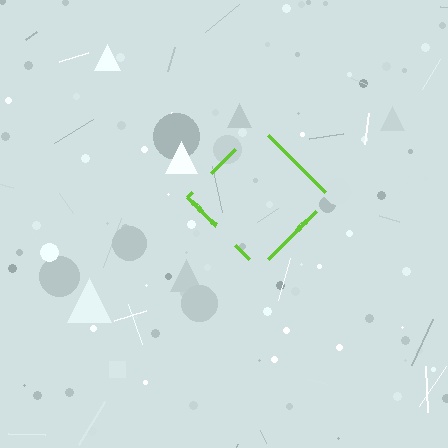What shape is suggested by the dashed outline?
The dashed outline suggests a diamond.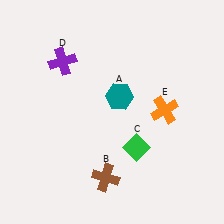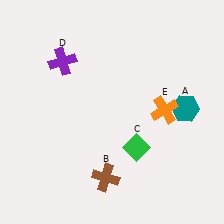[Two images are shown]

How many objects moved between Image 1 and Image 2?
1 object moved between the two images.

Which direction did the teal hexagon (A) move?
The teal hexagon (A) moved right.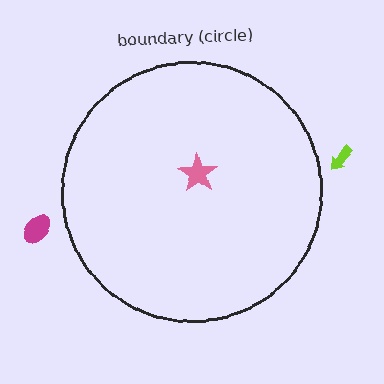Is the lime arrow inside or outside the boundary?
Outside.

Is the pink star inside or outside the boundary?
Inside.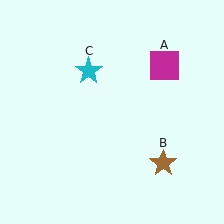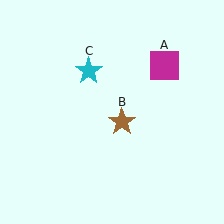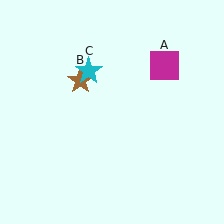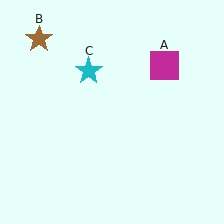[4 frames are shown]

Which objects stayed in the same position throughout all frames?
Magenta square (object A) and cyan star (object C) remained stationary.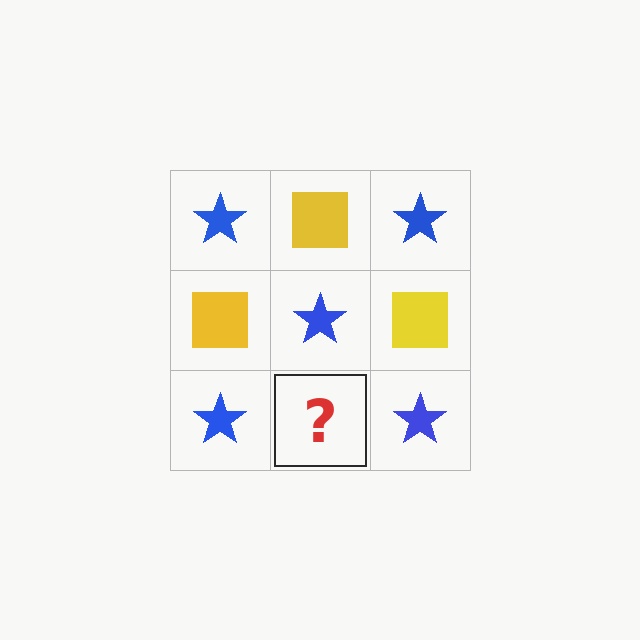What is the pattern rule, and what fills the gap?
The rule is that it alternates blue star and yellow square in a checkerboard pattern. The gap should be filled with a yellow square.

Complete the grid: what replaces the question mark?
The question mark should be replaced with a yellow square.